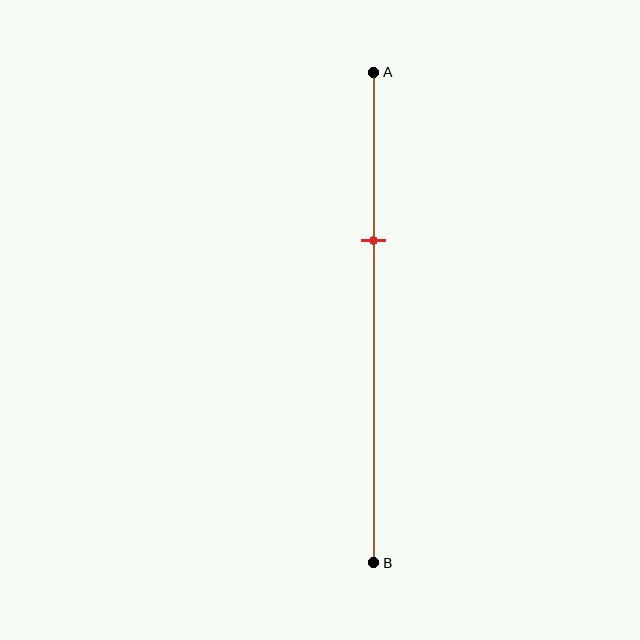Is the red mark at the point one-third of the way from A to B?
Yes, the mark is approximately at the one-third point.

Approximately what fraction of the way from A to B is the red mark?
The red mark is approximately 35% of the way from A to B.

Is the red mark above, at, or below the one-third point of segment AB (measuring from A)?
The red mark is approximately at the one-third point of segment AB.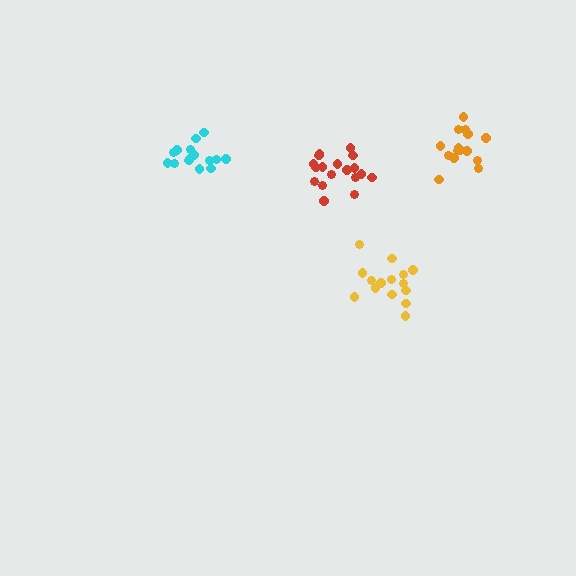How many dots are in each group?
Group 1: 15 dots, Group 2: 15 dots, Group 3: 18 dots, Group 4: 15 dots (63 total).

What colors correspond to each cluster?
The clusters are colored: yellow, orange, red, cyan.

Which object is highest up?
The orange cluster is topmost.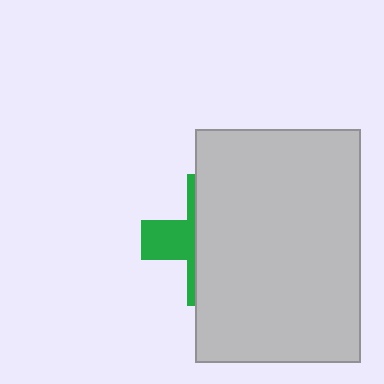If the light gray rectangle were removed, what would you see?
You would see the complete green cross.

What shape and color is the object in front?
The object in front is a light gray rectangle.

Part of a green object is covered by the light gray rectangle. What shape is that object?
It is a cross.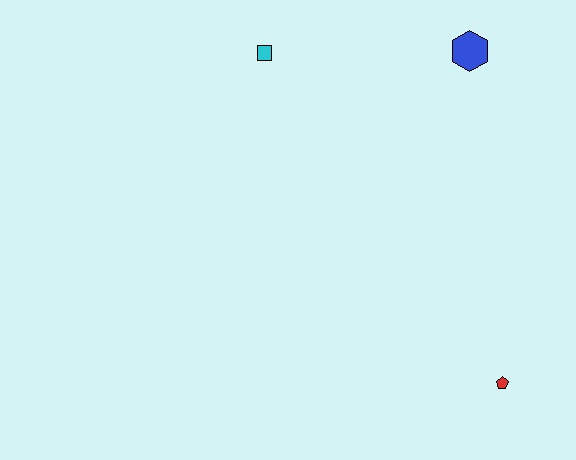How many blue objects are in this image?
There is 1 blue object.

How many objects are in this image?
There are 3 objects.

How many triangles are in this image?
There are no triangles.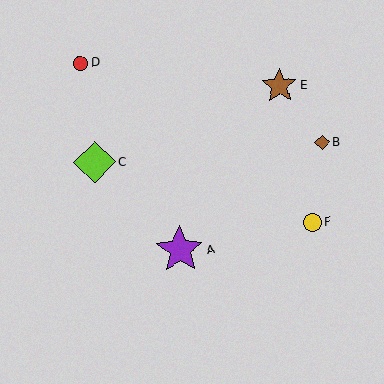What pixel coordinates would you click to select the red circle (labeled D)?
Click at (80, 63) to select the red circle D.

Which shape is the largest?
The purple star (labeled A) is the largest.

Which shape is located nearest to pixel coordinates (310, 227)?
The yellow circle (labeled F) at (312, 222) is nearest to that location.